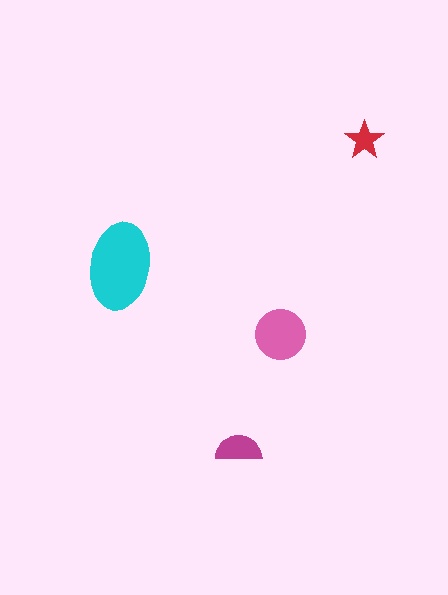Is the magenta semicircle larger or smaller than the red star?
Larger.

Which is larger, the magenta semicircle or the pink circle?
The pink circle.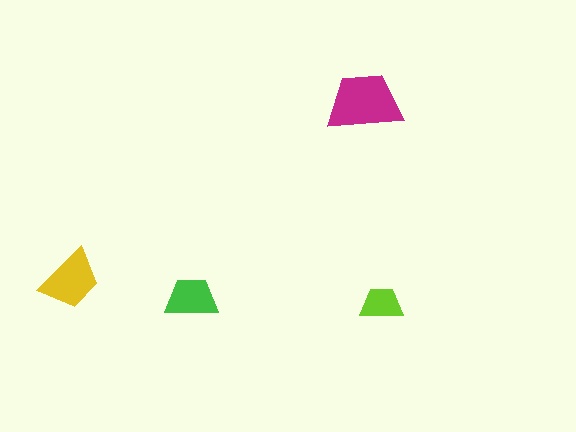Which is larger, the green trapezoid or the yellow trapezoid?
The yellow one.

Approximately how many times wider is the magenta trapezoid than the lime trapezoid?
About 2 times wider.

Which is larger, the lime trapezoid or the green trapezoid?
The green one.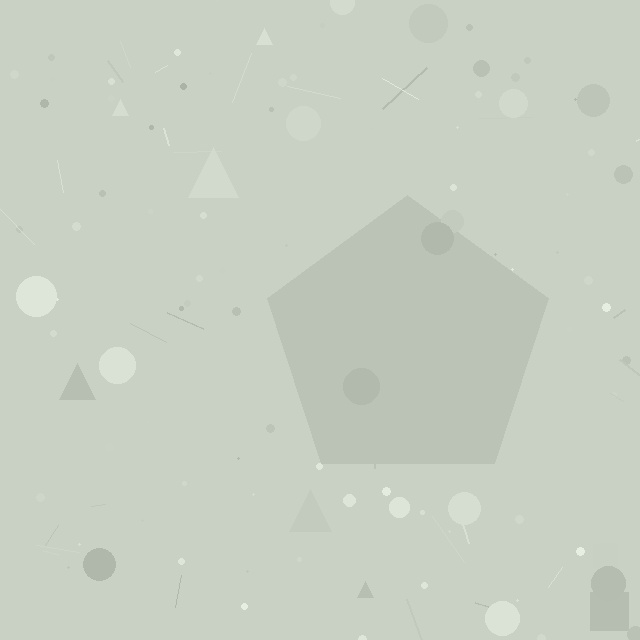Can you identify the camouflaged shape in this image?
The camouflaged shape is a pentagon.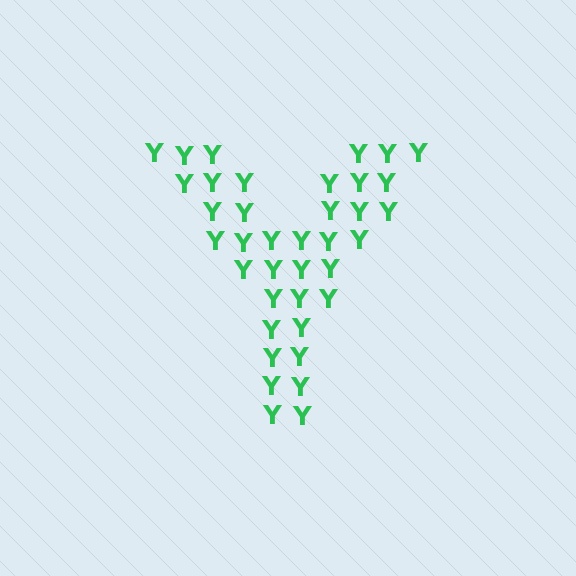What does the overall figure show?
The overall figure shows the letter Y.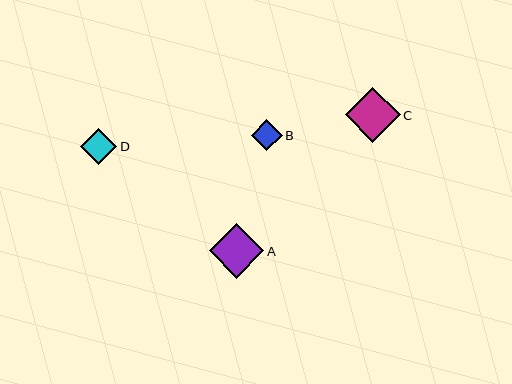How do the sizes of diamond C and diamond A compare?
Diamond C and diamond A are approximately the same size.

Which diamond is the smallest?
Diamond B is the smallest with a size of approximately 31 pixels.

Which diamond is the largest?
Diamond C is the largest with a size of approximately 55 pixels.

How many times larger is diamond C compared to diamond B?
Diamond C is approximately 1.8 times the size of diamond B.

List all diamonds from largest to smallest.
From largest to smallest: C, A, D, B.